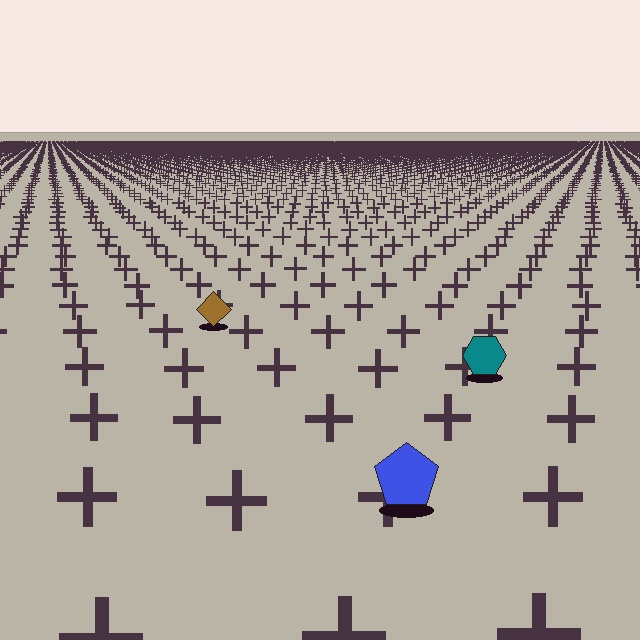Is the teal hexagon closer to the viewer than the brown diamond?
Yes. The teal hexagon is closer — you can tell from the texture gradient: the ground texture is coarser near it.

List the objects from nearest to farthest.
From nearest to farthest: the blue pentagon, the teal hexagon, the brown diamond.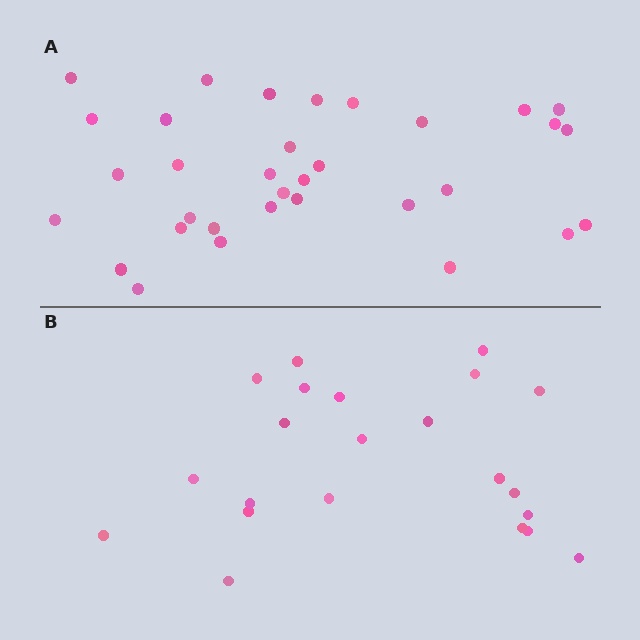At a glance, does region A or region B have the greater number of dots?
Region A (the top region) has more dots.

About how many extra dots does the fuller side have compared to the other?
Region A has roughly 12 or so more dots than region B.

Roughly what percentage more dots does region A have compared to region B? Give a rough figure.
About 50% more.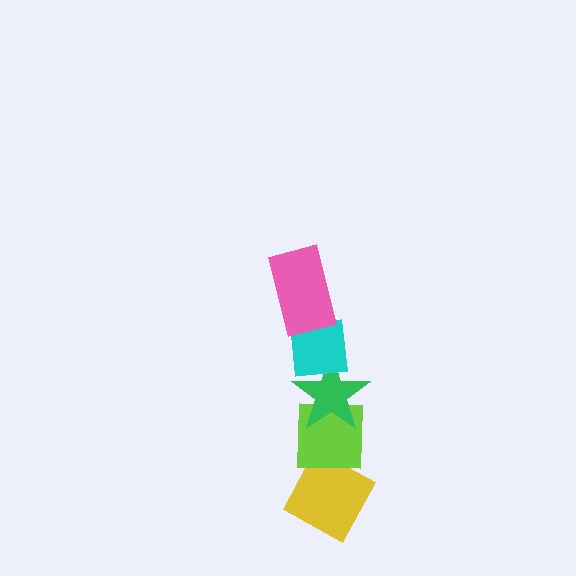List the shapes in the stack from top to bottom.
From top to bottom: the pink rectangle, the cyan square, the green star, the lime square, the yellow diamond.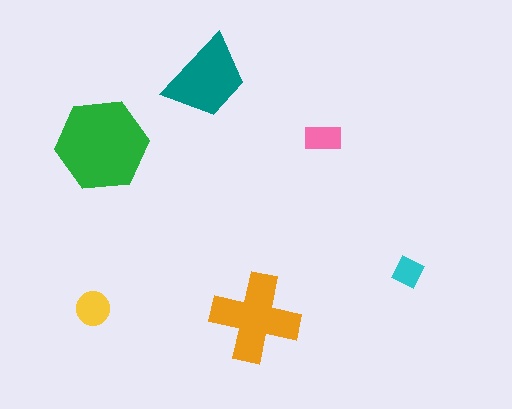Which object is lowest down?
The orange cross is bottommost.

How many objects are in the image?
There are 6 objects in the image.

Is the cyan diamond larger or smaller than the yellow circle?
Smaller.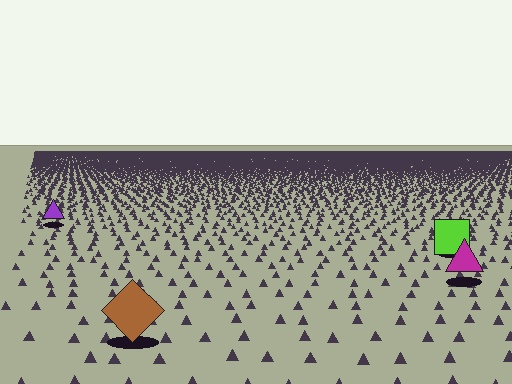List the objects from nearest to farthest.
From nearest to farthest: the brown diamond, the magenta triangle, the lime square, the purple triangle.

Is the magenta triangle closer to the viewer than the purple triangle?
Yes. The magenta triangle is closer — you can tell from the texture gradient: the ground texture is coarser near it.